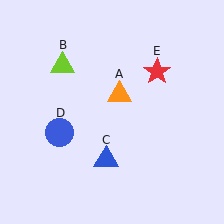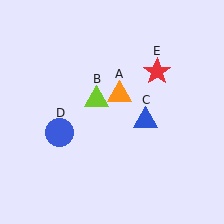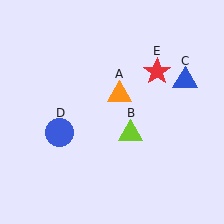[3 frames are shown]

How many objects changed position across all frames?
2 objects changed position: lime triangle (object B), blue triangle (object C).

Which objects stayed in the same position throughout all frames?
Orange triangle (object A) and blue circle (object D) and red star (object E) remained stationary.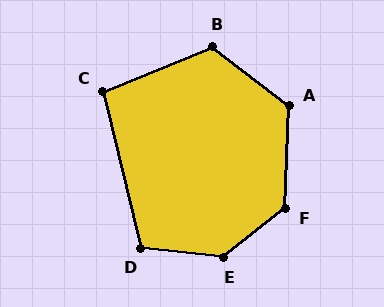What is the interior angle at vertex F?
Approximately 131 degrees (obtuse).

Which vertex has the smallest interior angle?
C, at approximately 99 degrees.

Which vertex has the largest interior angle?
E, at approximately 136 degrees.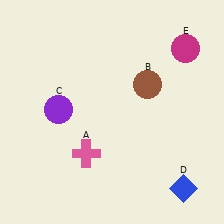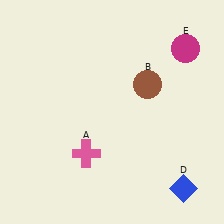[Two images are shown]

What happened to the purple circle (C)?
The purple circle (C) was removed in Image 2. It was in the top-left area of Image 1.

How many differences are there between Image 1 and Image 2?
There is 1 difference between the two images.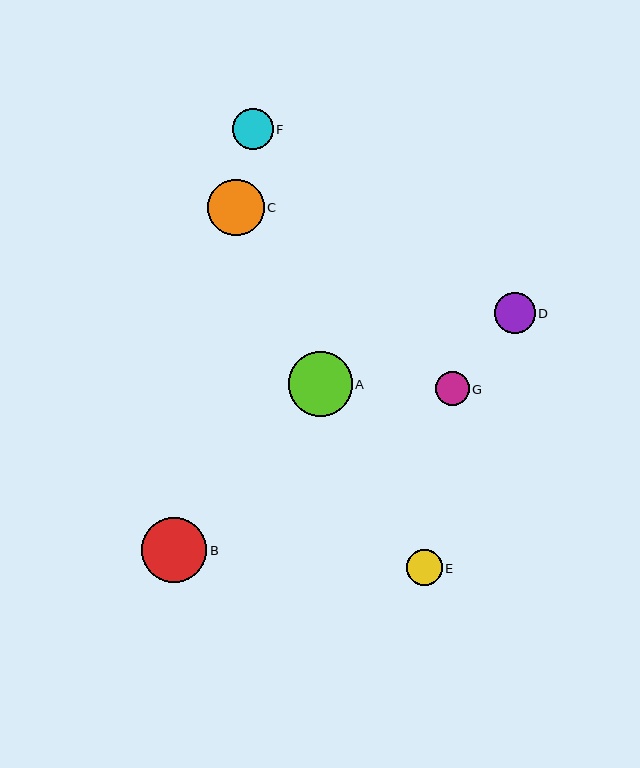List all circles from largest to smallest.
From largest to smallest: B, A, C, F, D, E, G.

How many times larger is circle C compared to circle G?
Circle C is approximately 1.6 times the size of circle G.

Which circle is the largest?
Circle B is the largest with a size of approximately 65 pixels.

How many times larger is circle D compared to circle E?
Circle D is approximately 1.1 times the size of circle E.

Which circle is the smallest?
Circle G is the smallest with a size of approximately 34 pixels.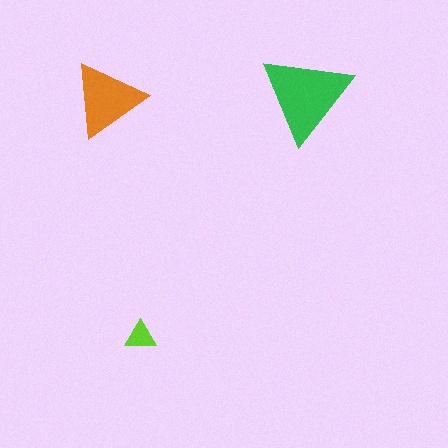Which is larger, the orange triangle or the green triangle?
The green one.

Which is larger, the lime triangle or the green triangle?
The green one.